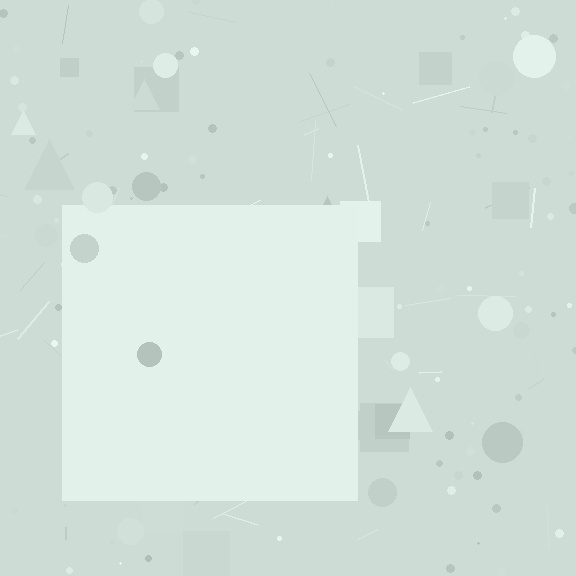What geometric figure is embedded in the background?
A square is embedded in the background.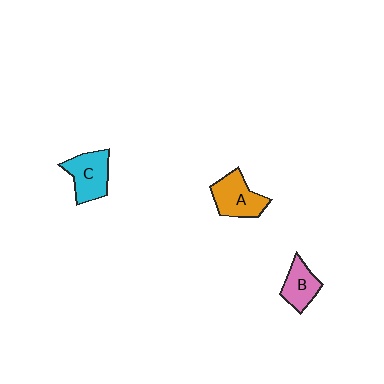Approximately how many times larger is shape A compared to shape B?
Approximately 1.3 times.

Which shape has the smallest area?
Shape B (pink).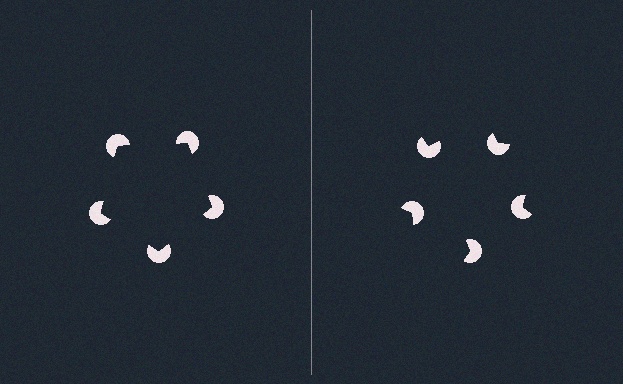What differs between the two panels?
The pac-man discs are positioned identically on both sides; only the wedge orientations differ. On the left they align to a pentagon; on the right they are misaligned.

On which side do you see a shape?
An illusory pentagon appears on the left side. On the right side the wedge cuts are rotated, so no coherent shape forms.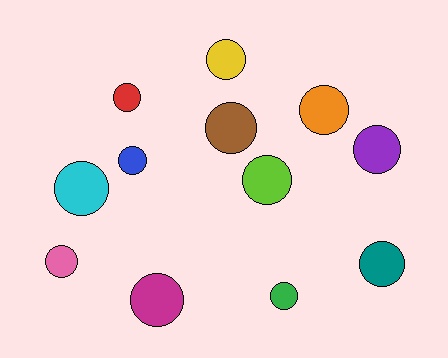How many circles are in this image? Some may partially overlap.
There are 12 circles.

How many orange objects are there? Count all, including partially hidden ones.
There is 1 orange object.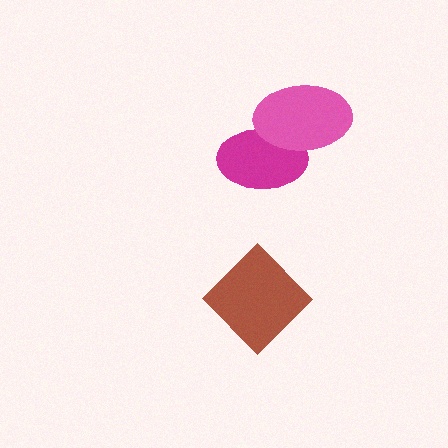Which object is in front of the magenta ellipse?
The pink ellipse is in front of the magenta ellipse.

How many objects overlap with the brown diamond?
0 objects overlap with the brown diamond.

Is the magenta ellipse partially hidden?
Yes, it is partially covered by another shape.